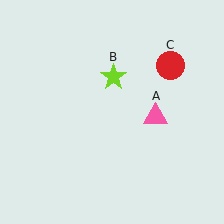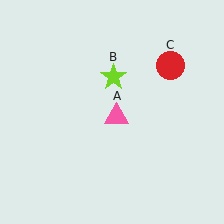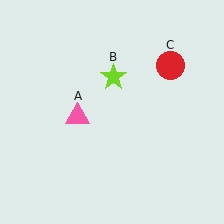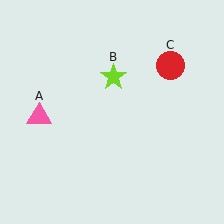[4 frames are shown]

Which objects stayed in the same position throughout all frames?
Lime star (object B) and red circle (object C) remained stationary.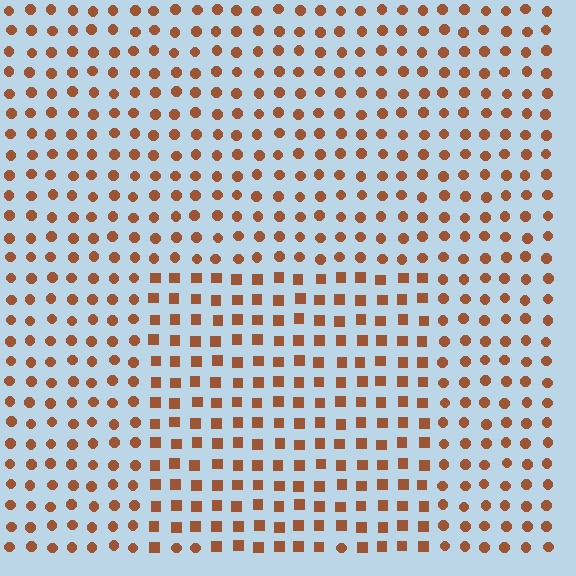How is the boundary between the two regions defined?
The boundary is defined by a change in element shape: squares inside vs. circles outside. All elements share the same color and spacing.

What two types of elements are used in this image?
The image uses squares inside the rectangle region and circles outside it.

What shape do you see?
I see a rectangle.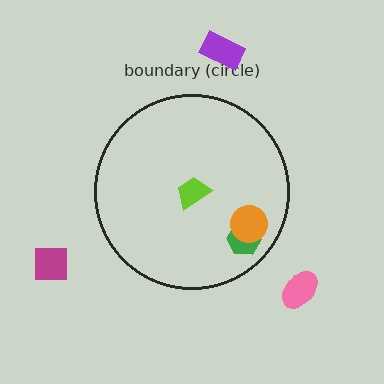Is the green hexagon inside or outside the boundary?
Inside.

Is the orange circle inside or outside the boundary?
Inside.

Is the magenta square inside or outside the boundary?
Outside.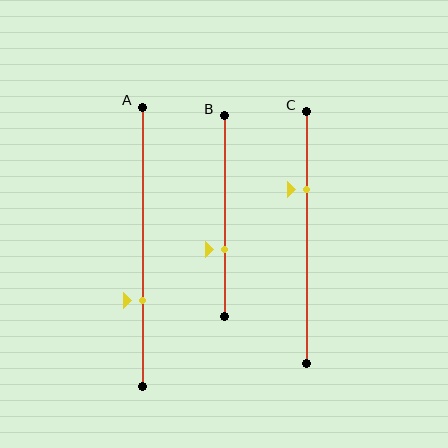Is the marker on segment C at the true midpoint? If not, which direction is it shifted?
No, the marker on segment C is shifted upward by about 19% of the segment length.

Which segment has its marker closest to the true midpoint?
Segment B has its marker closest to the true midpoint.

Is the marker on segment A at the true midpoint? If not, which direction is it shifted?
No, the marker on segment A is shifted downward by about 19% of the segment length.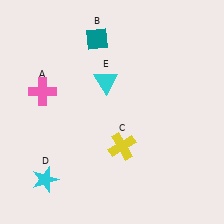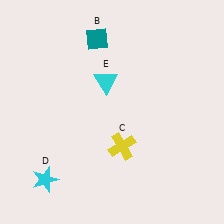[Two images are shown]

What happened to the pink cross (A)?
The pink cross (A) was removed in Image 2. It was in the top-left area of Image 1.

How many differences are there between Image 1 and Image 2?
There is 1 difference between the two images.